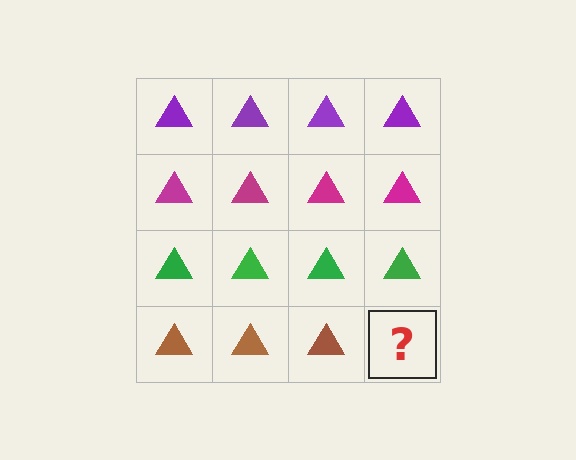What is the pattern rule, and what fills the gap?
The rule is that each row has a consistent color. The gap should be filled with a brown triangle.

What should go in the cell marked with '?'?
The missing cell should contain a brown triangle.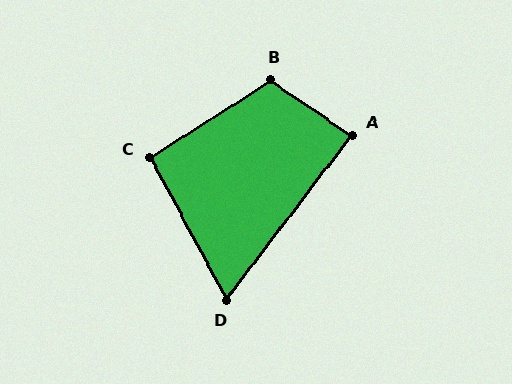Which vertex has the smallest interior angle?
D, at approximately 66 degrees.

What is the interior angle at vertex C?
Approximately 94 degrees (approximately right).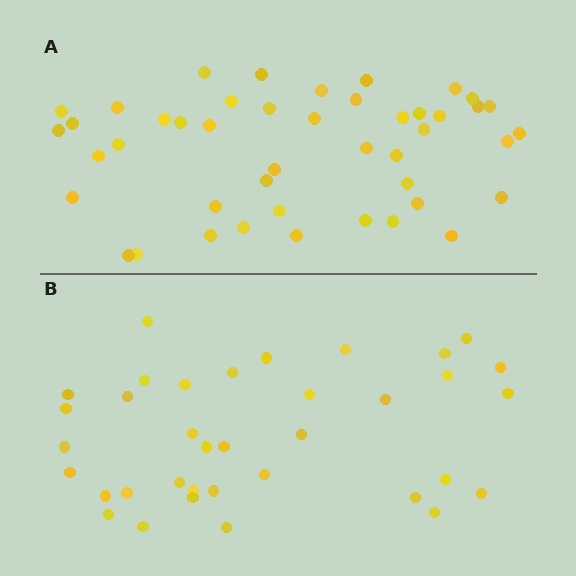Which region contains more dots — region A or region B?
Region A (the top region) has more dots.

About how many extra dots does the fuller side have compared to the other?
Region A has roughly 8 or so more dots than region B.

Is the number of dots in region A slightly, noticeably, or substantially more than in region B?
Region A has noticeably more, but not dramatically so. The ratio is roughly 1.2 to 1.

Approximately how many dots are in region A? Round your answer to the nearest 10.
About 40 dots. (The exact count is 45, which rounds to 40.)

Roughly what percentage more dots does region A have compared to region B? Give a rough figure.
About 25% more.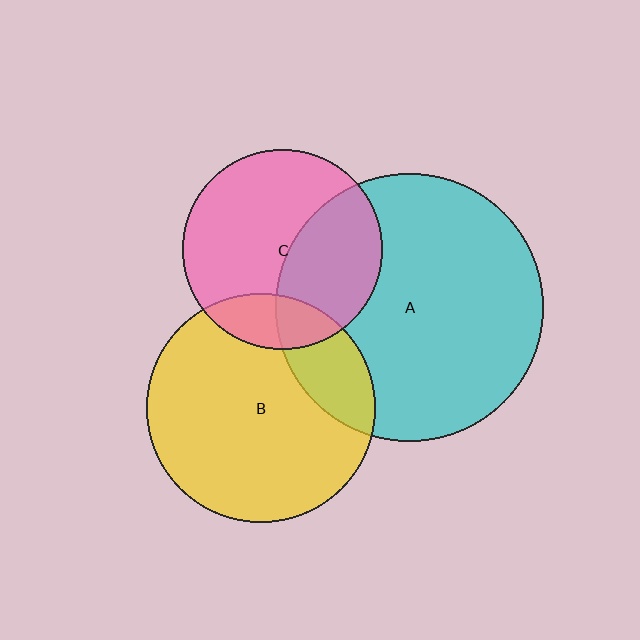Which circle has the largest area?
Circle A (cyan).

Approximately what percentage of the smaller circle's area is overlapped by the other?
Approximately 20%.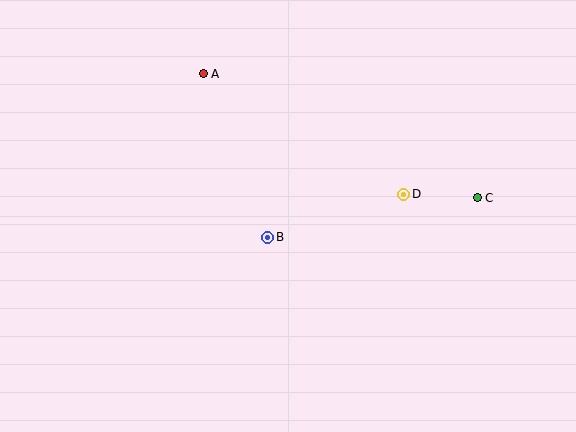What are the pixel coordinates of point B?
Point B is at (268, 237).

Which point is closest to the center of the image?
Point B at (268, 237) is closest to the center.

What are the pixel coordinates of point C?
Point C is at (477, 198).